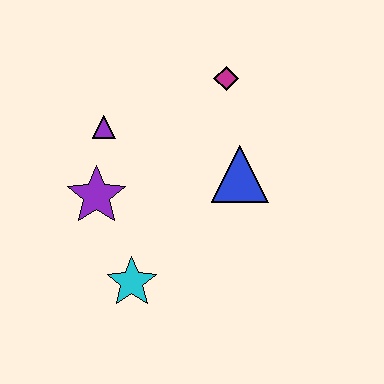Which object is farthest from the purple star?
The magenta diamond is farthest from the purple star.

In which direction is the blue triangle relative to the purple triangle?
The blue triangle is to the right of the purple triangle.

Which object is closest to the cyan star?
The purple star is closest to the cyan star.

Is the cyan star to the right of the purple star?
Yes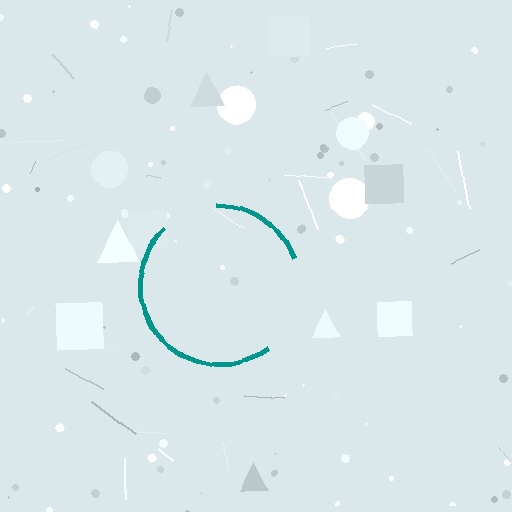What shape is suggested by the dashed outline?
The dashed outline suggests a circle.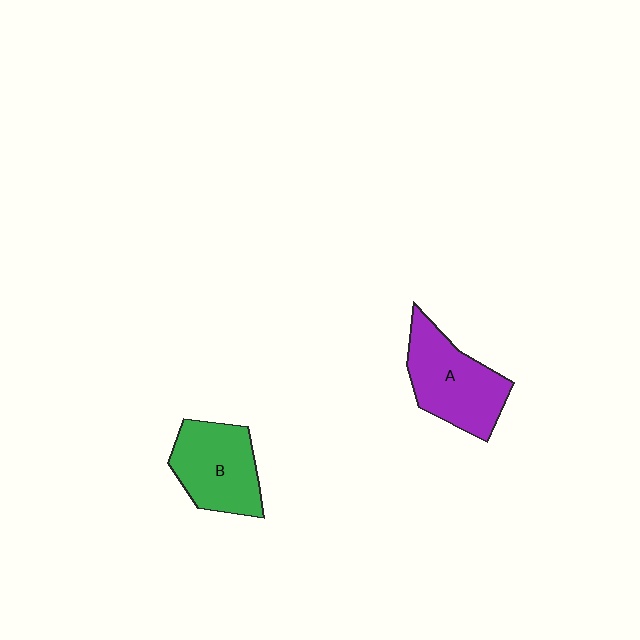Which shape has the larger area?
Shape A (purple).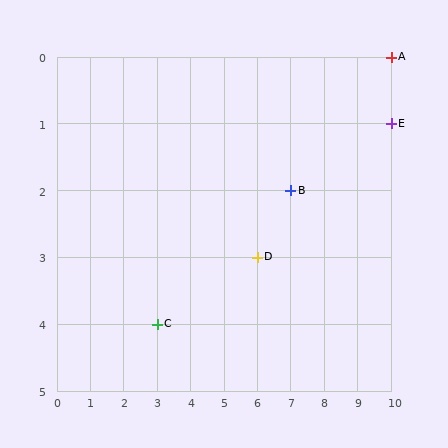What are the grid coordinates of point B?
Point B is at grid coordinates (7, 2).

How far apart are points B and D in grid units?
Points B and D are 1 column and 1 row apart (about 1.4 grid units diagonally).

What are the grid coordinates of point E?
Point E is at grid coordinates (10, 1).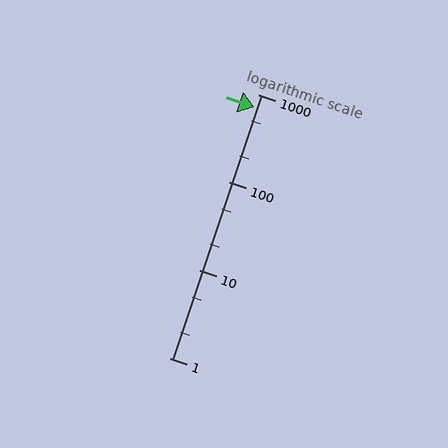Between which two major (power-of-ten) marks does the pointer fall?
The pointer is between 100 and 1000.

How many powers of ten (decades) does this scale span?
The scale spans 3 decades, from 1 to 1000.